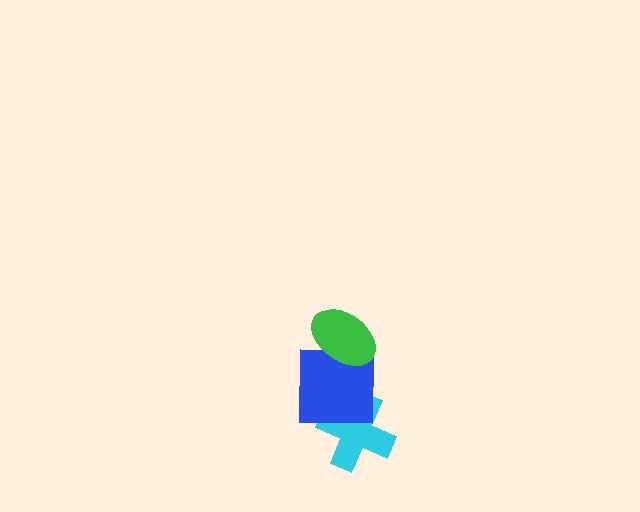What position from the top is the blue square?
The blue square is 2nd from the top.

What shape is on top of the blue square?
The green ellipse is on top of the blue square.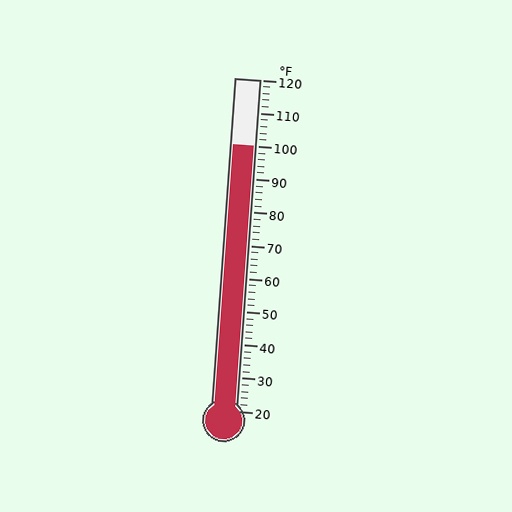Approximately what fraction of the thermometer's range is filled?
The thermometer is filled to approximately 80% of its range.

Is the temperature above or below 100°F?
The temperature is at 100°F.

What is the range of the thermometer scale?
The thermometer scale ranges from 20°F to 120°F.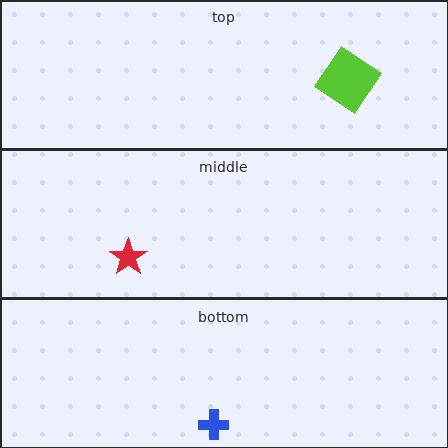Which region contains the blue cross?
The bottom region.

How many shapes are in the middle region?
1.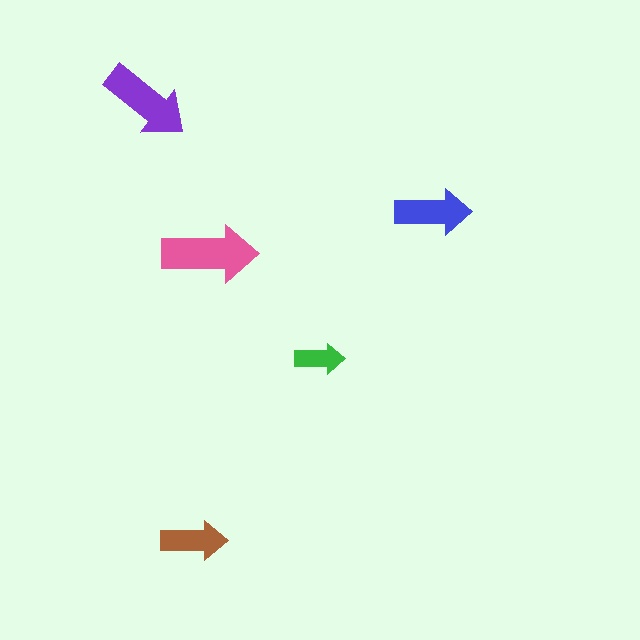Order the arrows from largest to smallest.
the pink one, the purple one, the blue one, the brown one, the green one.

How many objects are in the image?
There are 5 objects in the image.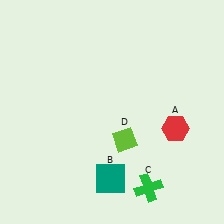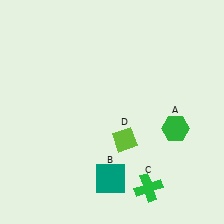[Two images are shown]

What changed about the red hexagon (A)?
In Image 1, A is red. In Image 2, it changed to green.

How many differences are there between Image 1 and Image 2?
There is 1 difference between the two images.